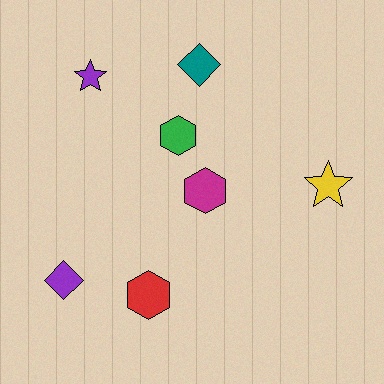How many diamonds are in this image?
There are 2 diamonds.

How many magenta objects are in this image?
There is 1 magenta object.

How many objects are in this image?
There are 7 objects.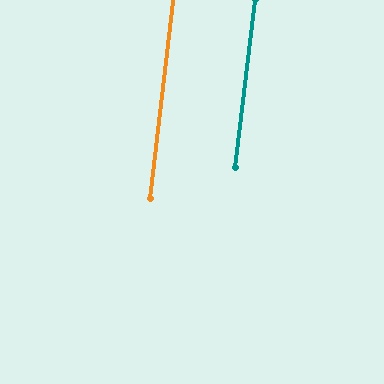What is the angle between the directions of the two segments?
Approximately 0 degrees.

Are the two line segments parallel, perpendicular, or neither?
Parallel — their directions differ by only 0.0°.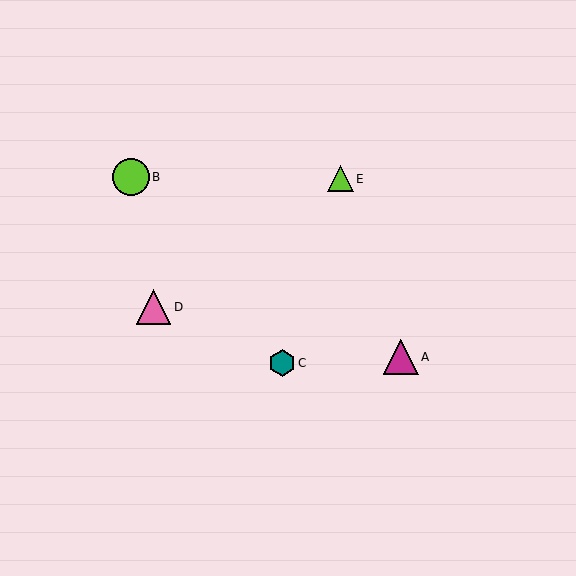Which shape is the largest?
The lime circle (labeled B) is the largest.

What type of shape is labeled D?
Shape D is a pink triangle.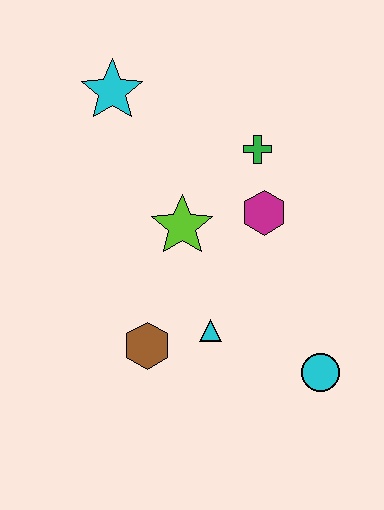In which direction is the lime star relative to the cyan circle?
The lime star is above the cyan circle.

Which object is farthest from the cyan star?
The cyan circle is farthest from the cyan star.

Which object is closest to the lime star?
The magenta hexagon is closest to the lime star.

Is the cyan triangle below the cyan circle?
No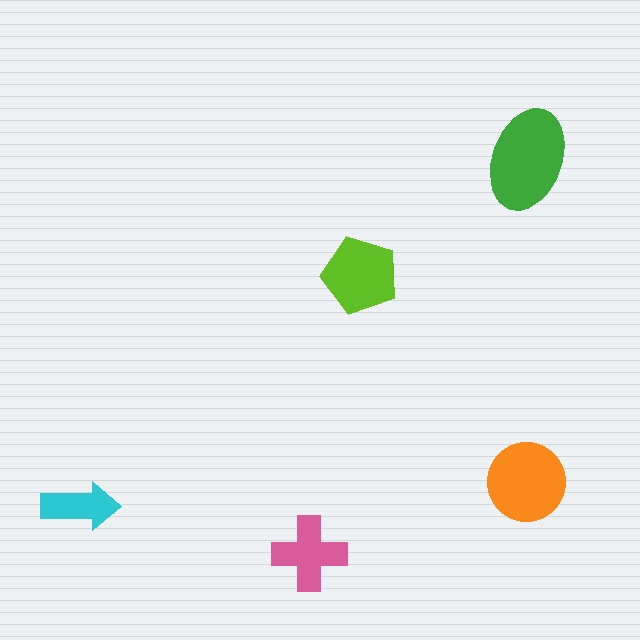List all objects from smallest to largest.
The cyan arrow, the pink cross, the lime pentagon, the orange circle, the green ellipse.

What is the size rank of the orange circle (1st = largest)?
2nd.